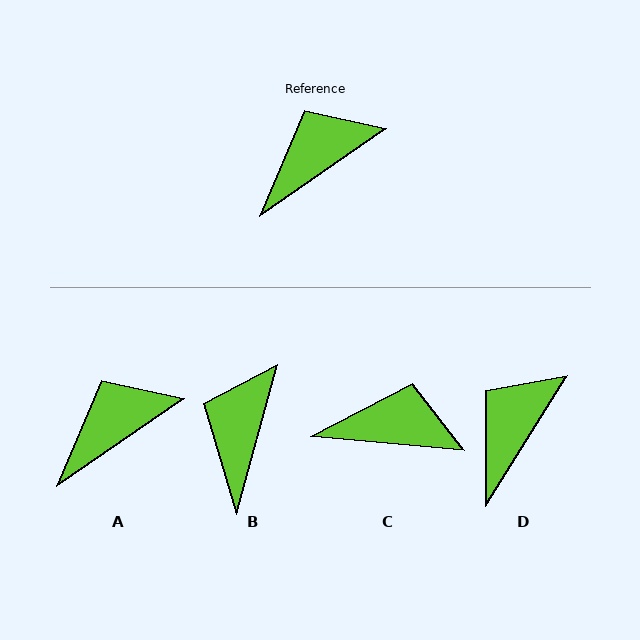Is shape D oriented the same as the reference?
No, it is off by about 23 degrees.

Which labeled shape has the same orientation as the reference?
A.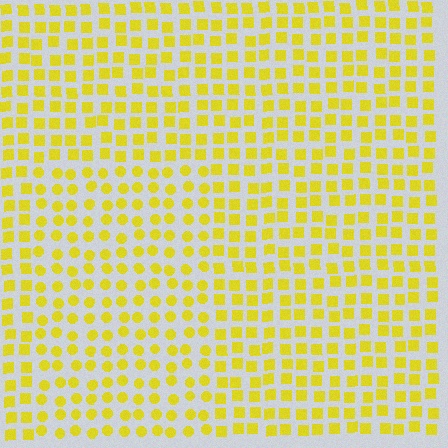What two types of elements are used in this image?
The image uses circles inside the rectangle region and squares outside it.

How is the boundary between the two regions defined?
The boundary is defined by a change in element shape: circles inside vs. squares outside. All elements share the same color and spacing.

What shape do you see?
I see a rectangle.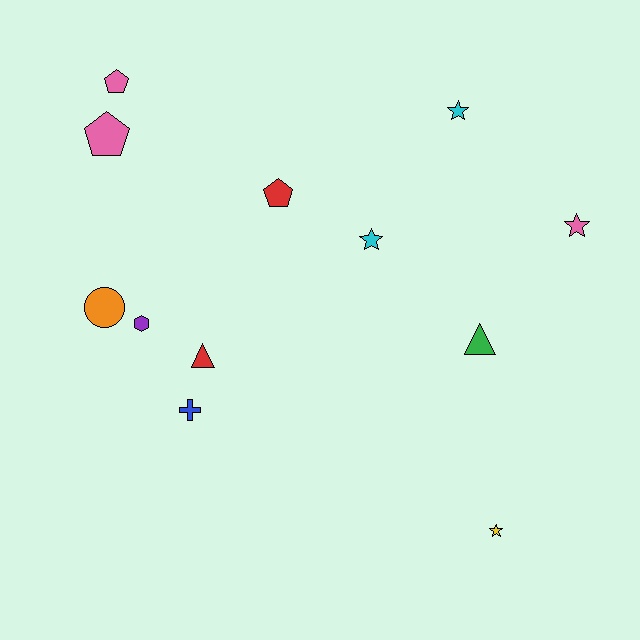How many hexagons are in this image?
There is 1 hexagon.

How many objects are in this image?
There are 12 objects.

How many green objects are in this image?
There is 1 green object.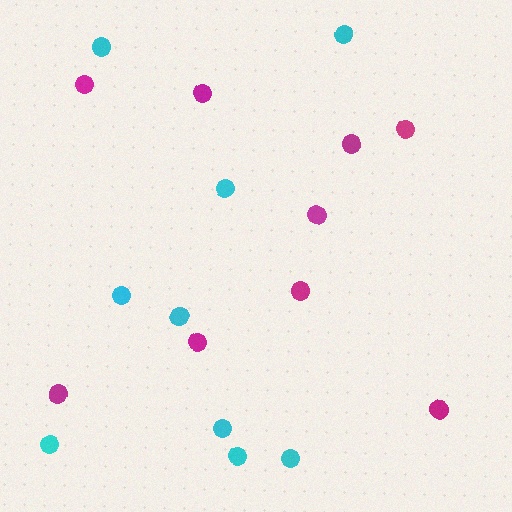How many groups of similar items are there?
There are 2 groups: one group of cyan circles (9) and one group of magenta circles (9).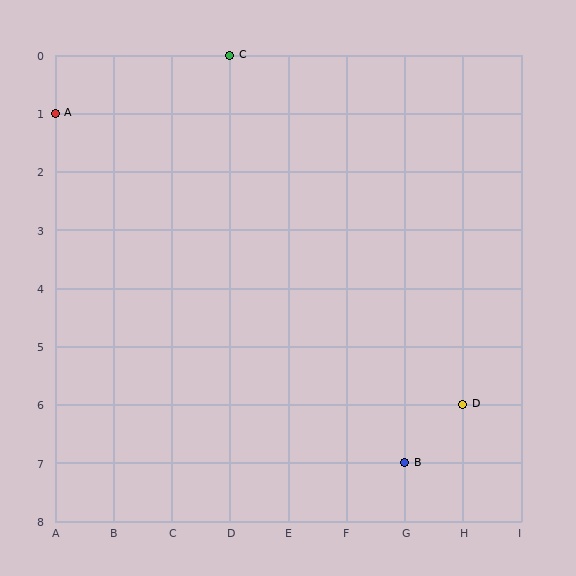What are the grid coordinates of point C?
Point C is at grid coordinates (D, 0).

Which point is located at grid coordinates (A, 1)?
Point A is at (A, 1).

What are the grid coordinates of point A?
Point A is at grid coordinates (A, 1).